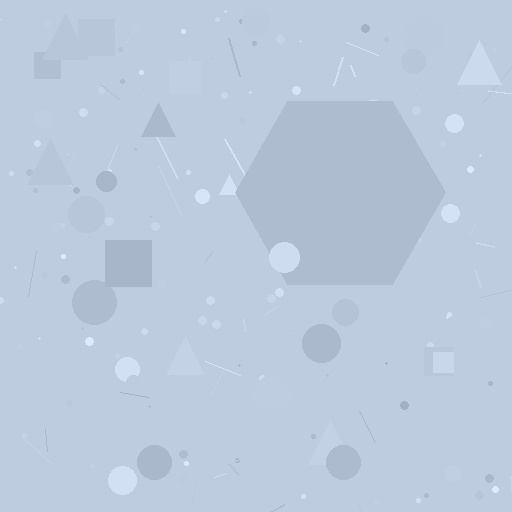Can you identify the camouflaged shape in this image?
The camouflaged shape is a hexagon.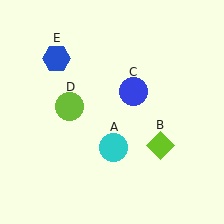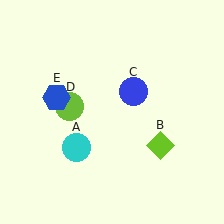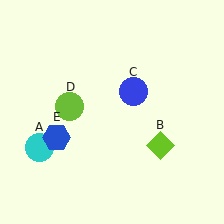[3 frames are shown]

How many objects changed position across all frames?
2 objects changed position: cyan circle (object A), blue hexagon (object E).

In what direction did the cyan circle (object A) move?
The cyan circle (object A) moved left.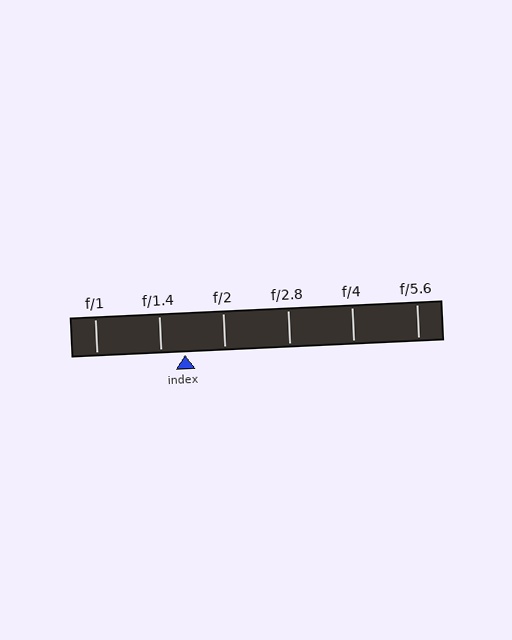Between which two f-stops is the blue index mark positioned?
The index mark is between f/1.4 and f/2.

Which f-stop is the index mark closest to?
The index mark is closest to f/1.4.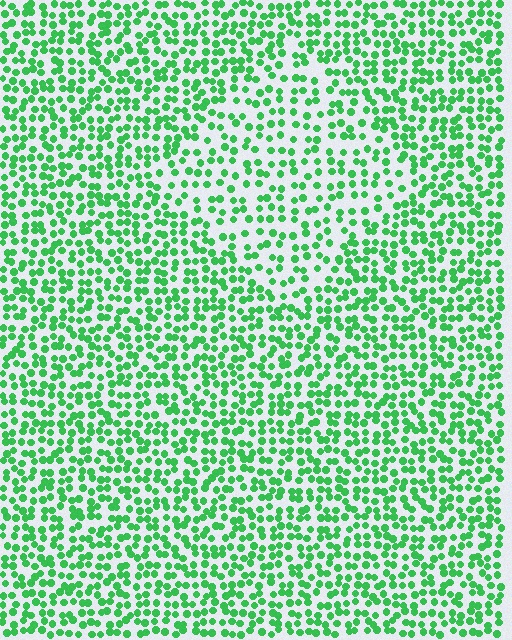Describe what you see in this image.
The image contains small green elements arranged at two different densities. A diamond-shaped region is visible where the elements are less densely packed than the surrounding area.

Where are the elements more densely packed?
The elements are more densely packed outside the diamond boundary.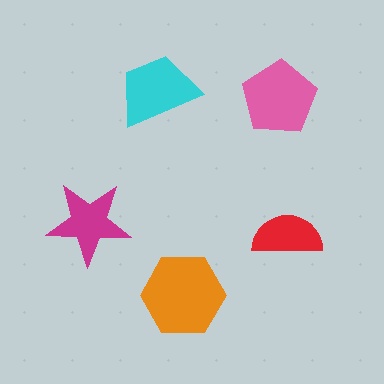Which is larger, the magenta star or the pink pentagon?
The pink pentagon.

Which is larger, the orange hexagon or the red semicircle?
The orange hexagon.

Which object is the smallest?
The red semicircle.